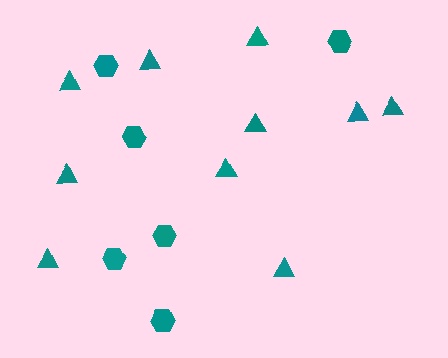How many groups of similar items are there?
There are 2 groups: one group of triangles (10) and one group of hexagons (6).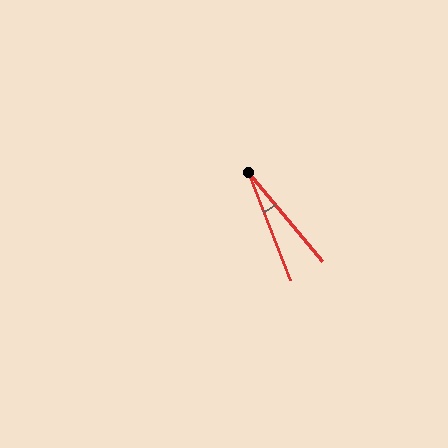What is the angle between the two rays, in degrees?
Approximately 19 degrees.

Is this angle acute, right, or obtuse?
It is acute.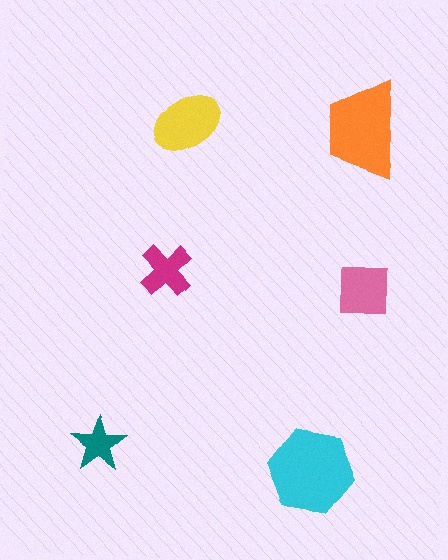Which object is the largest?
The cyan hexagon.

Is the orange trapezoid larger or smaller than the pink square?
Larger.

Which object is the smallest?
The teal star.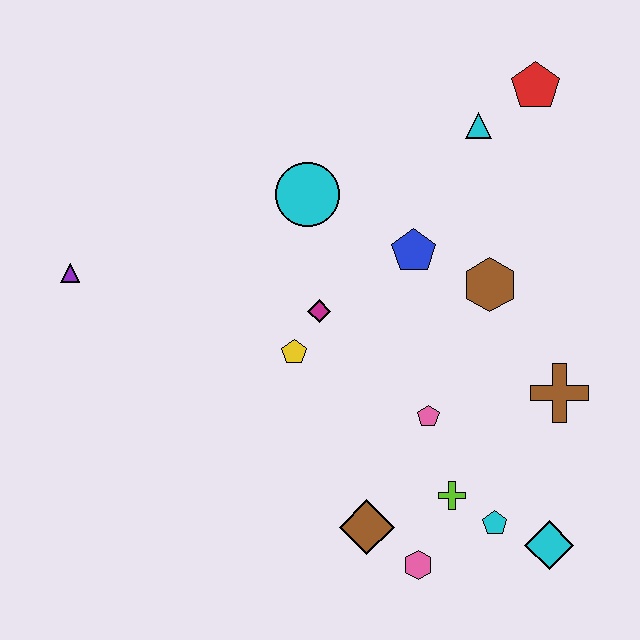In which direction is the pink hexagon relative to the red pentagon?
The pink hexagon is below the red pentagon.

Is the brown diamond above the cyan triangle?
No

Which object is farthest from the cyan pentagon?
The purple triangle is farthest from the cyan pentagon.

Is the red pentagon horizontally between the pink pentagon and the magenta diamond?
No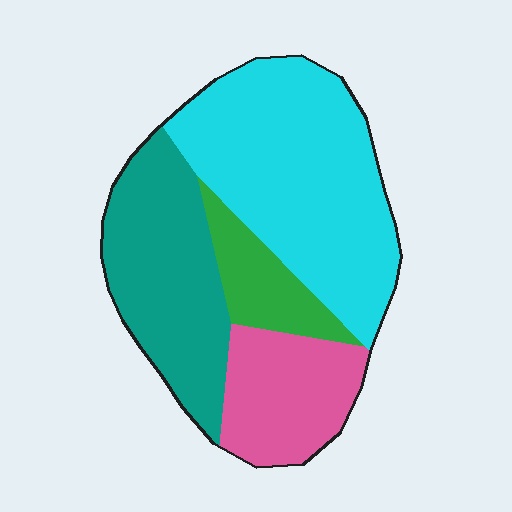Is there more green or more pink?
Pink.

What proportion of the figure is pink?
Pink covers about 20% of the figure.